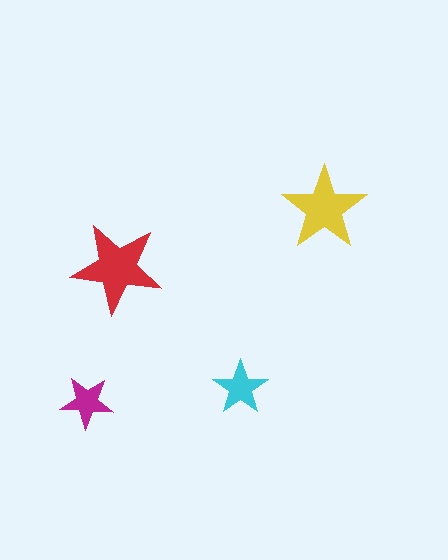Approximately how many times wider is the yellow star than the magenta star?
About 1.5 times wider.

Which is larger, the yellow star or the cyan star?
The yellow one.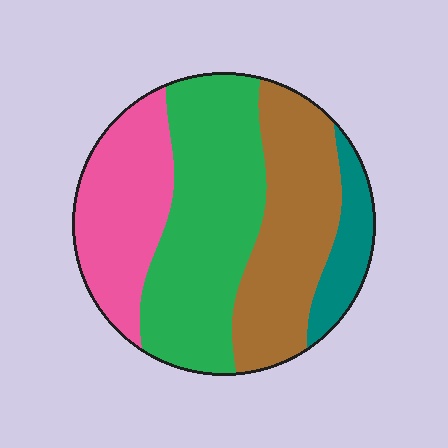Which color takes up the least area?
Teal, at roughly 10%.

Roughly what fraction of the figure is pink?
Pink covers roughly 25% of the figure.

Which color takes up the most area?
Green, at roughly 40%.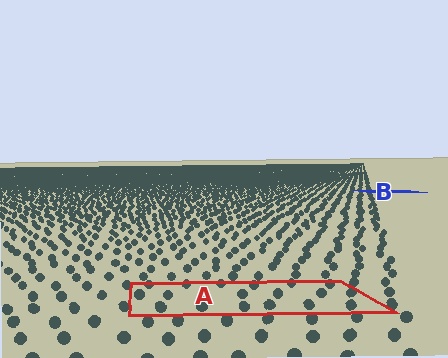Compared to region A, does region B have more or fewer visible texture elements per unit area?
Region B has more texture elements per unit area — they are packed more densely because it is farther away.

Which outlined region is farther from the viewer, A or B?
Region B is farther from the viewer — the texture elements inside it appear smaller and more densely packed.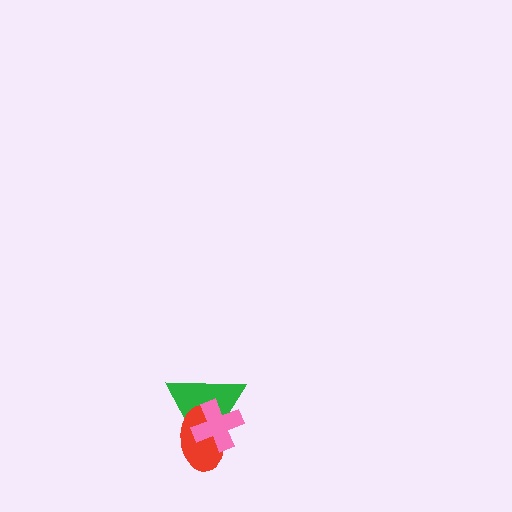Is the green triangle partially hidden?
Yes, it is partially covered by another shape.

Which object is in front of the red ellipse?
The pink cross is in front of the red ellipse.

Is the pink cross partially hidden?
No, no other shape covers it.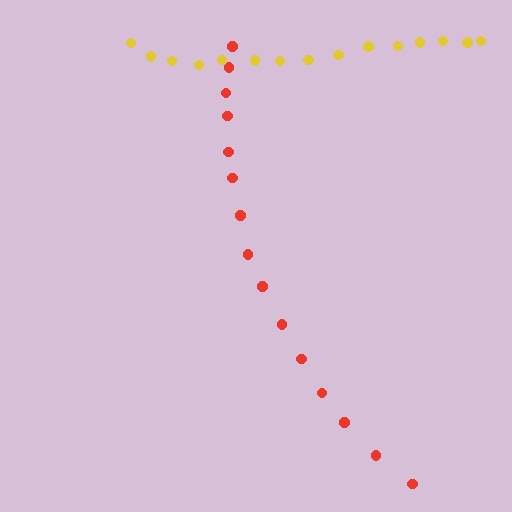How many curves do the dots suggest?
There are 2 distinct paths.